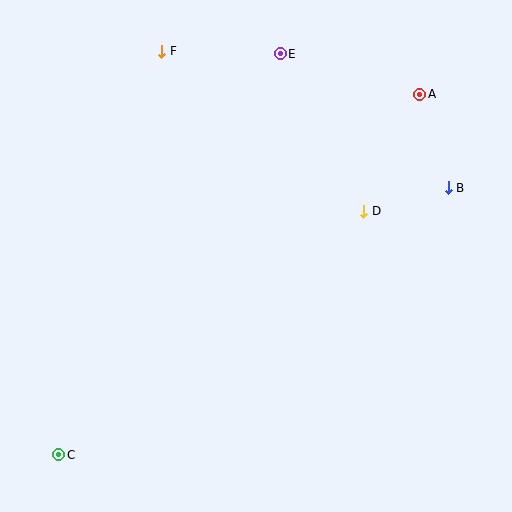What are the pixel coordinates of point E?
Point E is at (280, 54).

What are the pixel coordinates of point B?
Point B is at (448, 188).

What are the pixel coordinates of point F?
Point F is at (162, 51).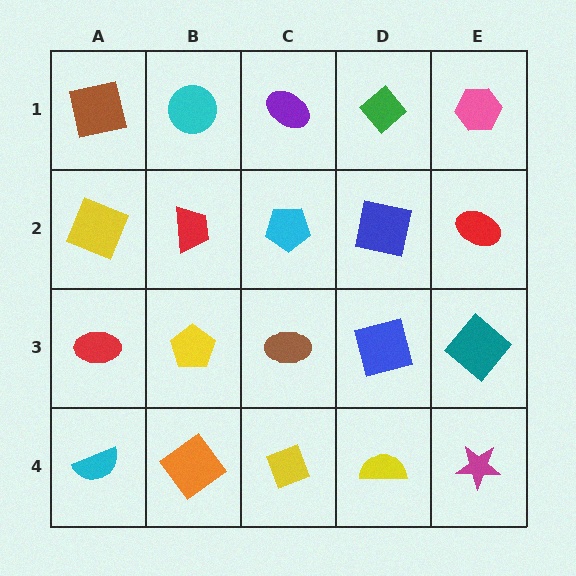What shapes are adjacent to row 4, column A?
A red ellipse (row 3, column A), an orange diamond (row 4, column B).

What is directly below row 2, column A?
A red ellipse.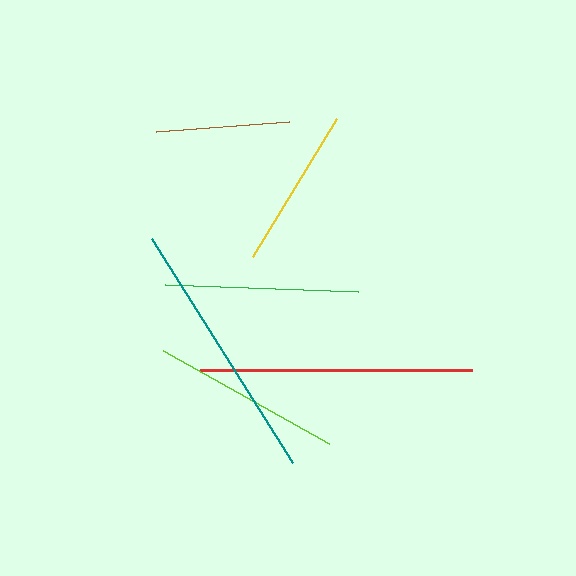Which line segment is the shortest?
The brown line is the shortest at approximately 134 pixels.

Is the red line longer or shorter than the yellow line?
The red line is longer than the yellow line.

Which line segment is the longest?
The red line is the longest at approximately 273 pixels.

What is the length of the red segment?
The red segment is approximately 273 pixels long.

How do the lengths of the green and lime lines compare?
The green and lime lines are approximately the same length.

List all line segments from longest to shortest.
From longest to shortest: red, teal, green, lime, yellow, brown.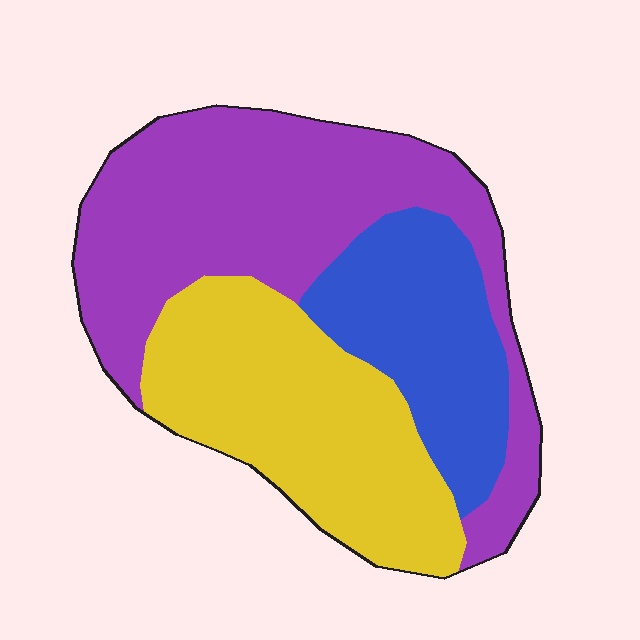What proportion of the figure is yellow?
Yellow covers 33% of the figure.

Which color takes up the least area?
Blue, at roughly 20%.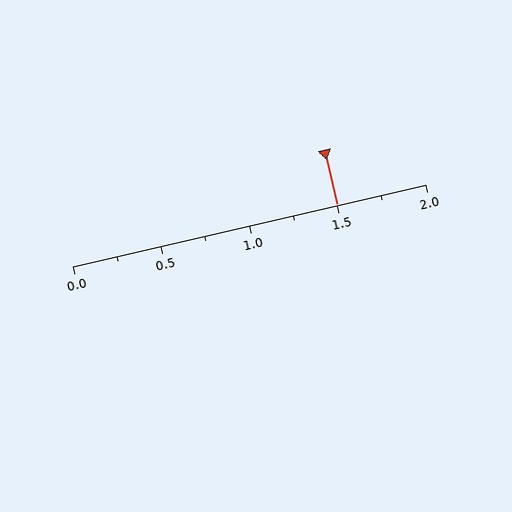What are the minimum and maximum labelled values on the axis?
The axis runs from 0.0 to 2.0.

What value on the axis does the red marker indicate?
The marker indicates approximately 1.5.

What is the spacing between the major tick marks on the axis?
The major ticks are spaced 0.5 apart.